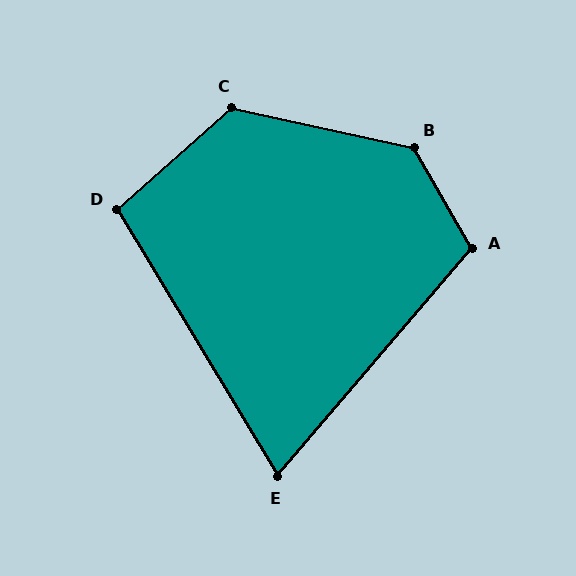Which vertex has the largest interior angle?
B, at approximately 132 degrees.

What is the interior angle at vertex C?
Approximately 126 degrees (obtuse).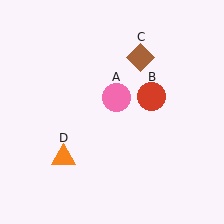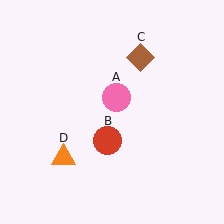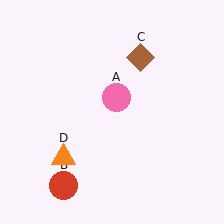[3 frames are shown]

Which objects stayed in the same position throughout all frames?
Pink circle (object A) and brown diamond (object C) and orange triangle (object D) remained stationary.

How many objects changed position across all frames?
1 object changed position: red circle (object B).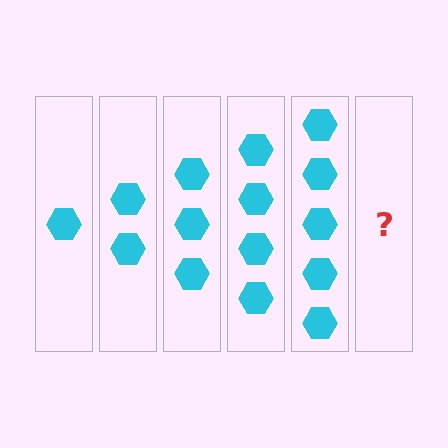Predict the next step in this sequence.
The next step is 6 hexagons.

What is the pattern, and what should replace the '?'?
The pattern is that each step adds one more hexagon. The '?' should be 6 hexagons.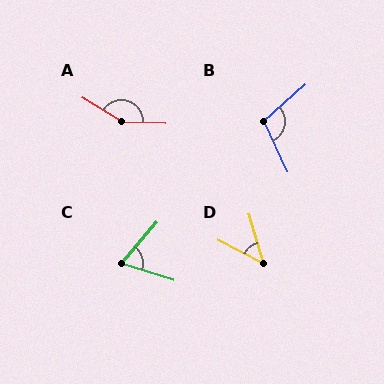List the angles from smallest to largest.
D (47°), C (67°), B (106°), A (151°).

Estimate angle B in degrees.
Approximately 106 degrees.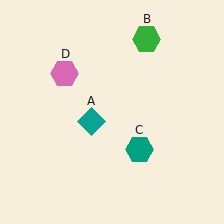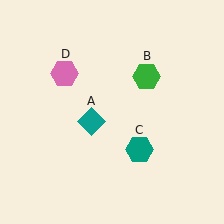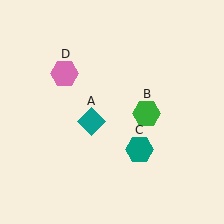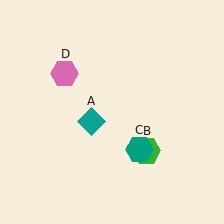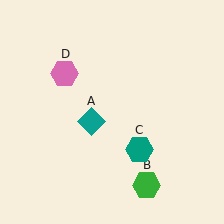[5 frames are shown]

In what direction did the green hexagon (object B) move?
The green hexagon (object B) moved down.